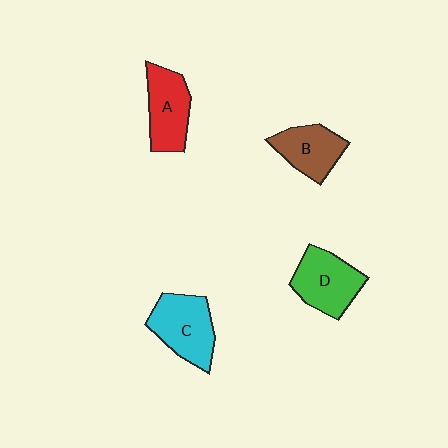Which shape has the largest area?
Shape C (cyan).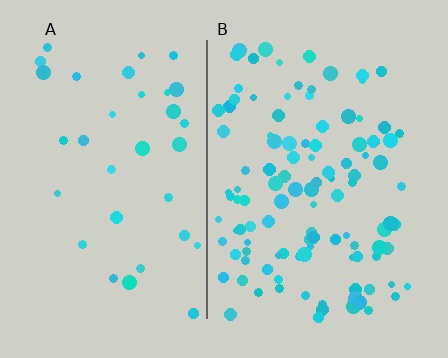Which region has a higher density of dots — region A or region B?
B (the right).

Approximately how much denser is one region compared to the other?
Approximately 3.2× — region B over region A.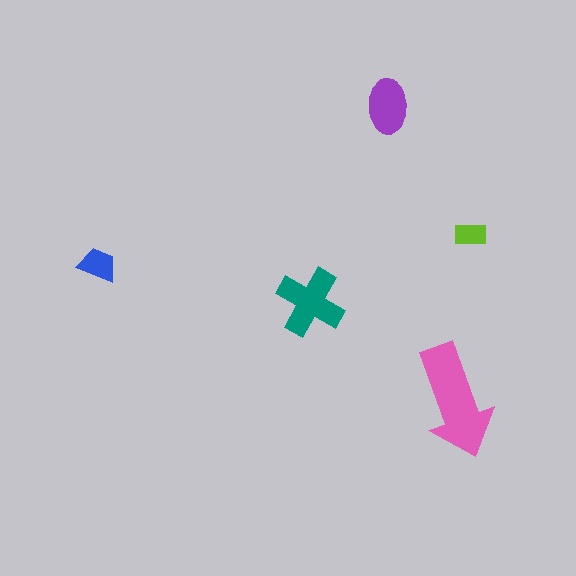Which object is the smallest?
The lime rectangle.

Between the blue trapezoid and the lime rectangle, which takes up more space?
The blue trapezoid.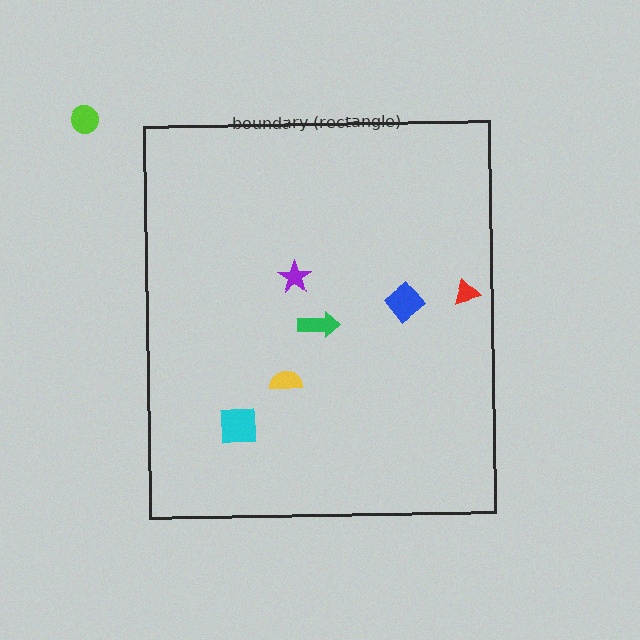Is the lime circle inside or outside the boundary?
Outside.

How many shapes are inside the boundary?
6 inside, 1 outside.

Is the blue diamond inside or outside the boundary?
Inside.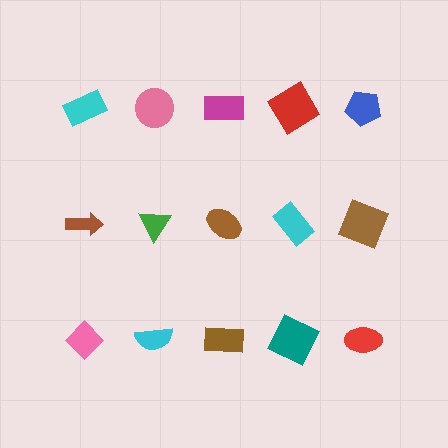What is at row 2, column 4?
A cyan rectangle.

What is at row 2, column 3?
A brown ellipse.